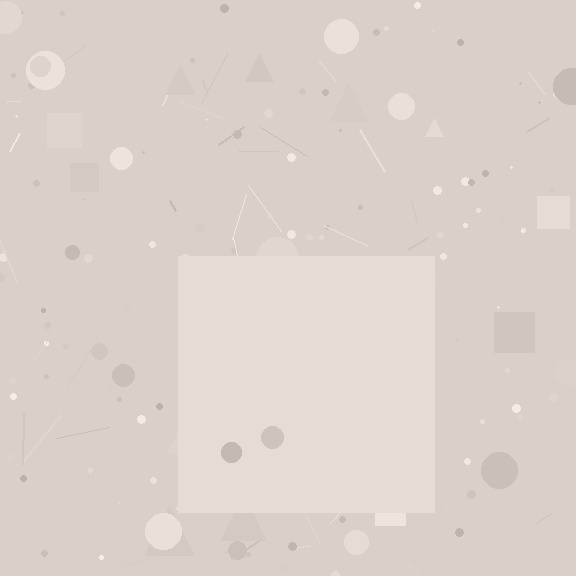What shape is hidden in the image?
A square is hidden in the image.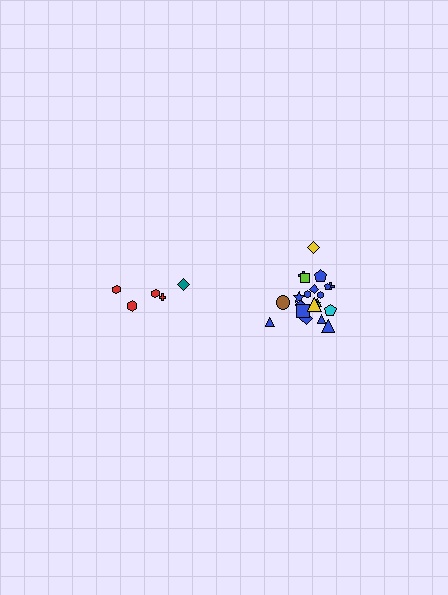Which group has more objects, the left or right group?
The right group.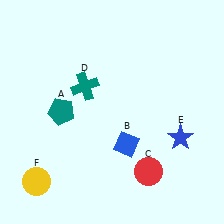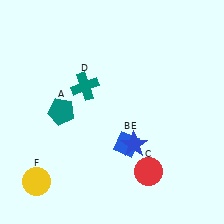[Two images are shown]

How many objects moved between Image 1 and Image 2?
1 object moved between the two images.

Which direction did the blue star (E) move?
The blue star (E) moved left.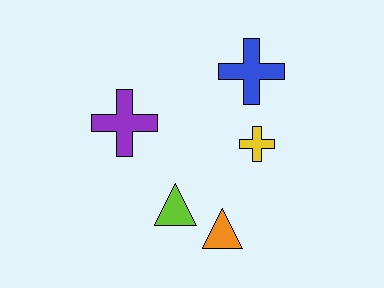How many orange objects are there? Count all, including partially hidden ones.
There is 1 orange object.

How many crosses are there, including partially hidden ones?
There are 3 crosses.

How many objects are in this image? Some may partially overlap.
There are 5 objects.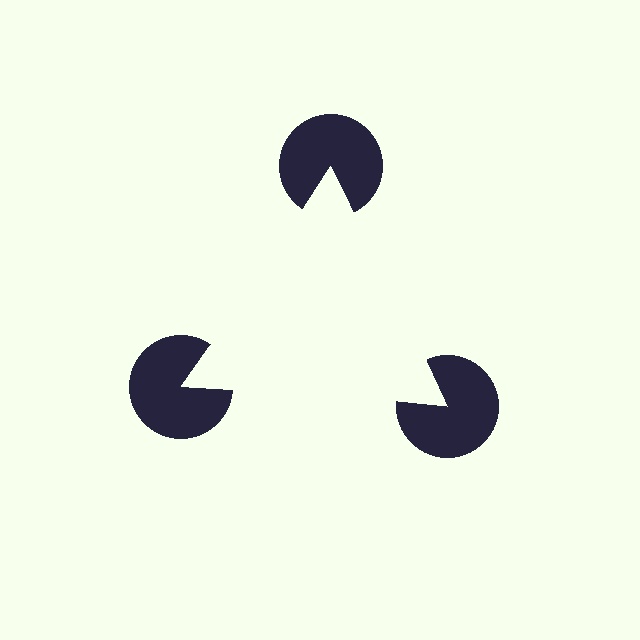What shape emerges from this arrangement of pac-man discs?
An illusory triangle — its edges are inferred from the aligned wedge cuts in the pac-man discs, not physically drawn.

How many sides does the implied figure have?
3 sides.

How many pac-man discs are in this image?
There are 3 — one at each vertex of the illusory triangle.